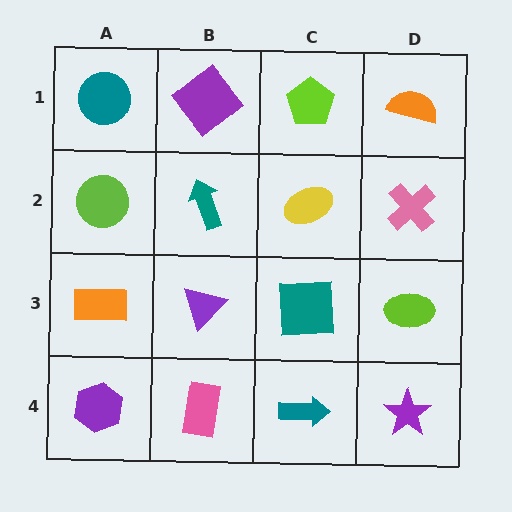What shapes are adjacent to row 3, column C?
A yellow ellipse (row 2, column C), a teal arrow (row 4, column C), a purple triangle (row 3, column B), a lime ellipse (row 3, column D).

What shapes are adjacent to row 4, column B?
A purple triangle (row 3, column B), a purple hexagon (row 4, column A), a teal arrow (row 4, column C).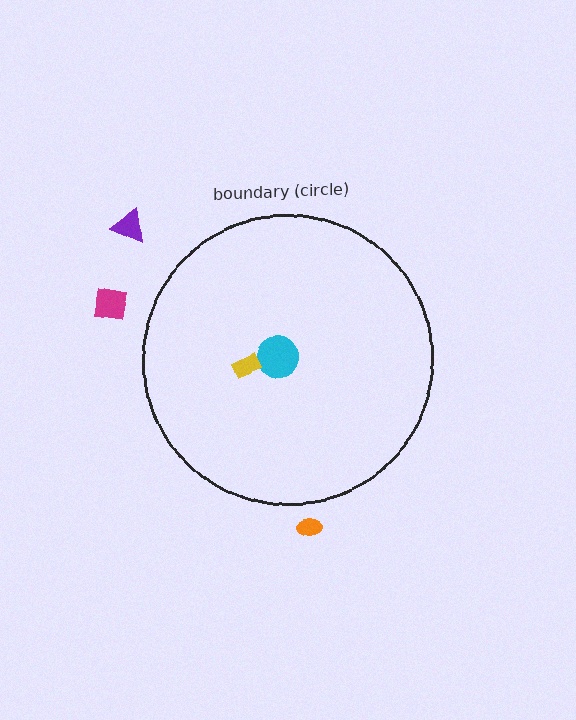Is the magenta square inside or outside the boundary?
Outside.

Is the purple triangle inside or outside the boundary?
Outside.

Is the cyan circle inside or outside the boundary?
Inside.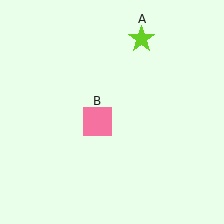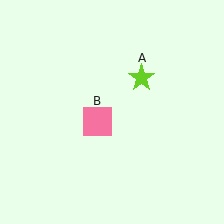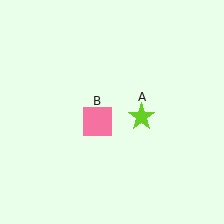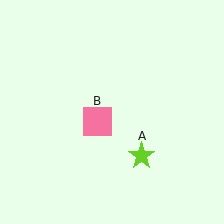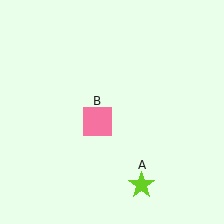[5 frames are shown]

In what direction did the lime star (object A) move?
The lime star (object A) moved down.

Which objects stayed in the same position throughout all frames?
Pink square (object B) remained stationary.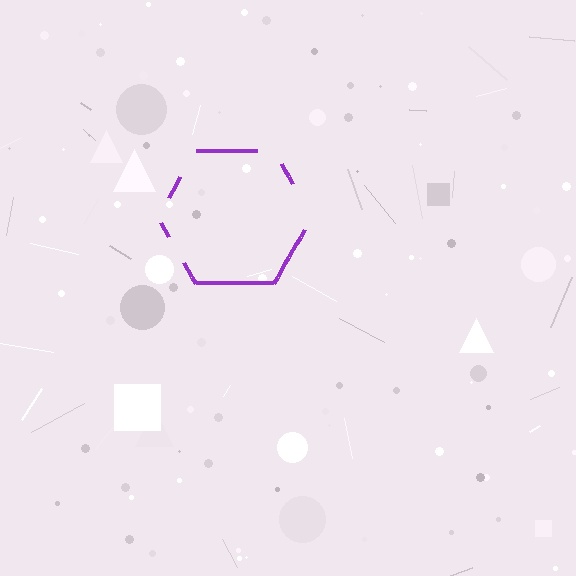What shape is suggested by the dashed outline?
The dashed outline suggests a hexagon.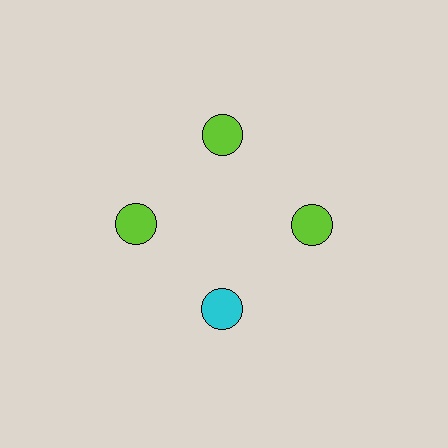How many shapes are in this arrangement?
There are 4 shapes arranged in a ring pattern.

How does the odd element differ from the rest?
It has a different color: cyan instead of lime.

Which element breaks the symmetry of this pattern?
The cyan circle at roughly the 6 o'clock position breaks the symmetry. All other shapes are lime circles.